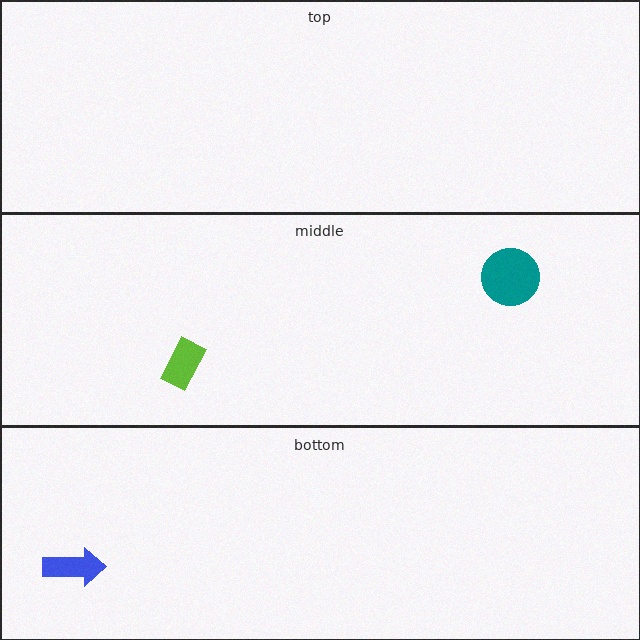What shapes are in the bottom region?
The blue arrow.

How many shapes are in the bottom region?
1.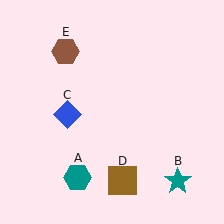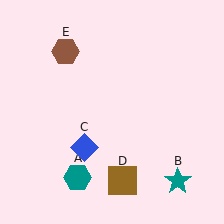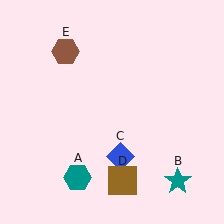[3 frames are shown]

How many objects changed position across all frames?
1 object changed position: blue diamond (object C).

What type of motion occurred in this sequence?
The blue diamond (object C) rotated counterclockwise around the center of the scene.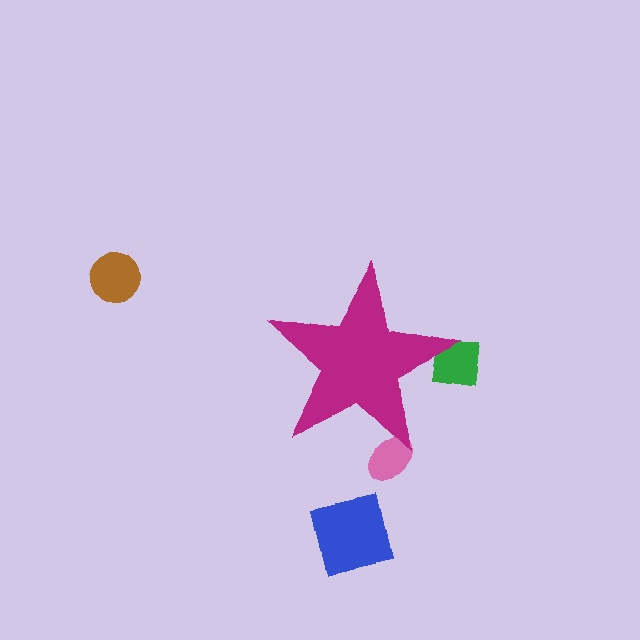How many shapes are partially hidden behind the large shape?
2 shapes are partially hidden.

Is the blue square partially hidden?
No, the blue square is fully visible.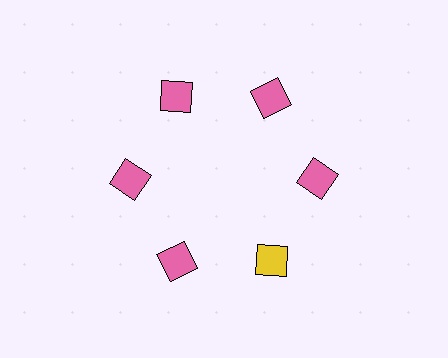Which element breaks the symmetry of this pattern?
The yellow square at roughly the 5 o'clock position breaks the symmetry. All other shapes are pink squares.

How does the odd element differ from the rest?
It has a different color: yellow instead of pink.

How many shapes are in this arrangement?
There are 6 shapes arranged in a ring pattern.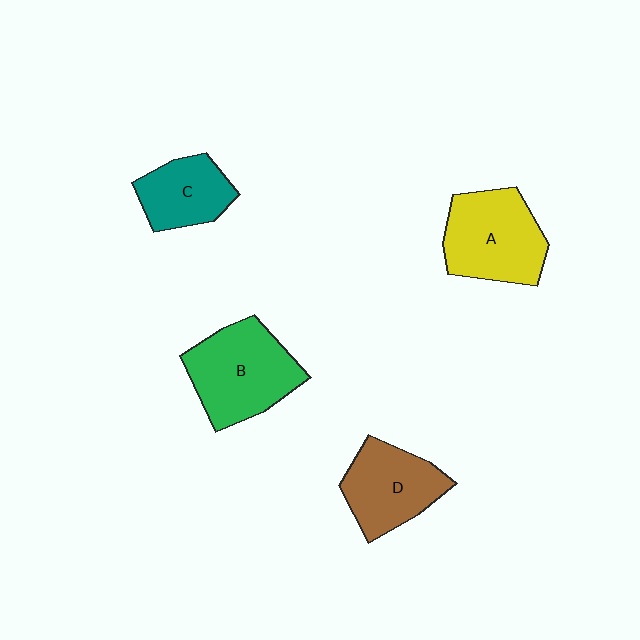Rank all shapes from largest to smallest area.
From largest to smallest: B (green), A (yellow), D (brown), C (teal).